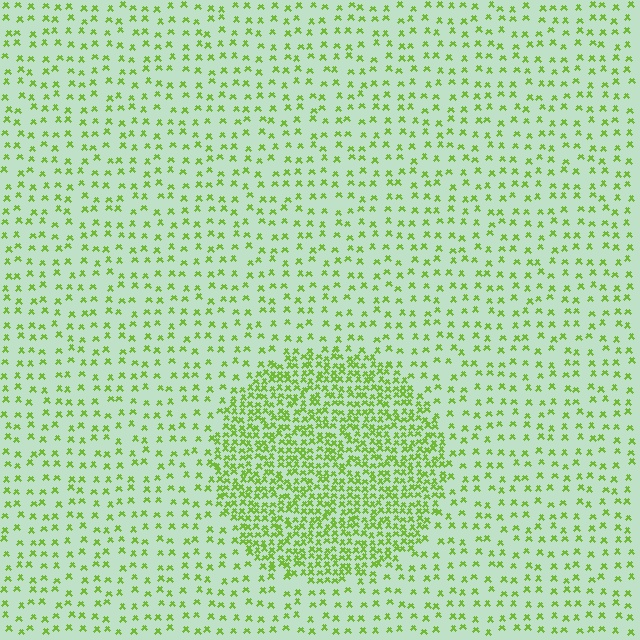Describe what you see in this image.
The image contains small lime elements arranged at two different densities. A circle-shaped region is visible where the elements are more densely packed than the surrounding area.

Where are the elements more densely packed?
The elements are more densely packed inside the circle boundary.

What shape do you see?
I see a circle.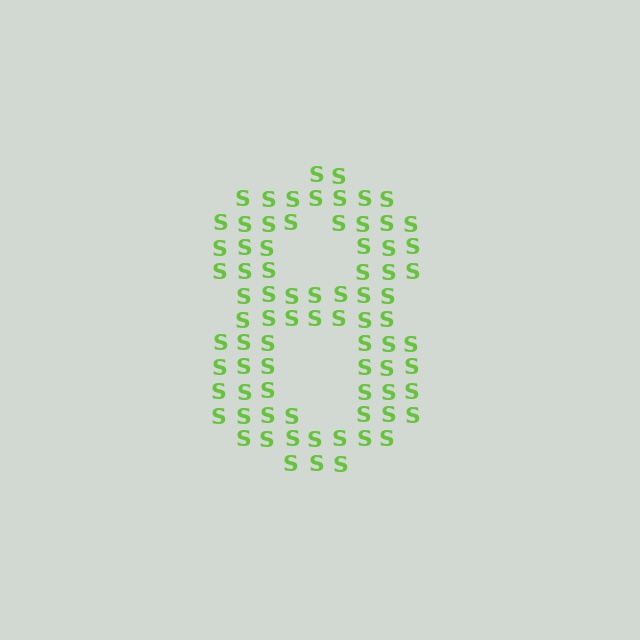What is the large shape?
The large shape is the digit 8.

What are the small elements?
The small elements are letter S's.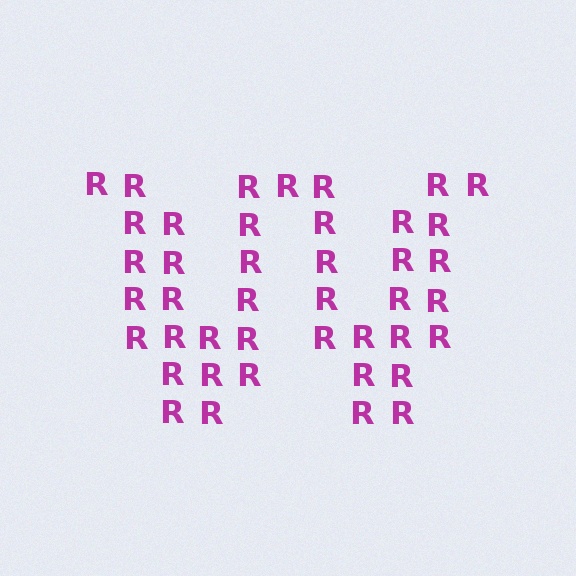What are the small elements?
The small elements are letter R's.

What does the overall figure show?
The overall figure shows the letter W.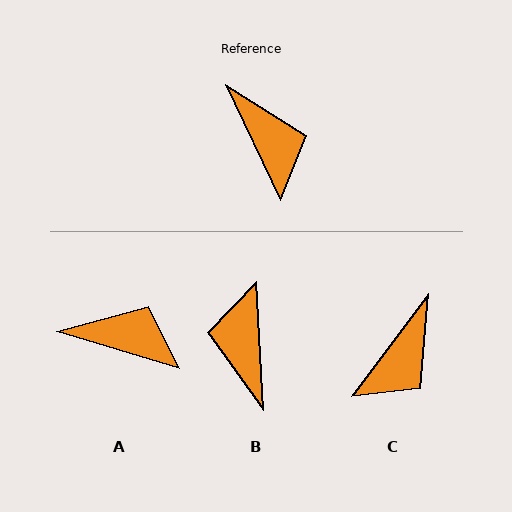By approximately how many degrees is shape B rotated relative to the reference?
Approximately 158 degrees counter-clockwise.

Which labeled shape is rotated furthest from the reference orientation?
B, about 158 degrees away.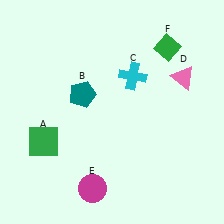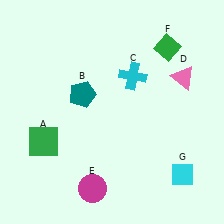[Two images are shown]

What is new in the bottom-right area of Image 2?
A cyan diamond (G) was added in the bottom-right area of Image 2.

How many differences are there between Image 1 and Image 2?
There is 1 difference between the two images.